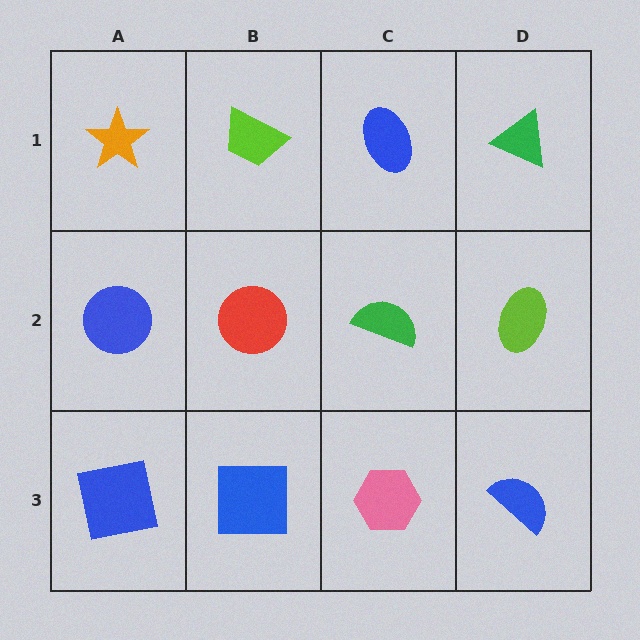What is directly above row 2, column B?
A lime trapezoid.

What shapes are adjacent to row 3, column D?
A lime ellipse (row 2, column D), a pink hexagon (row 3, column C).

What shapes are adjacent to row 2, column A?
An orange star (row 1, column A), a blue square (row 3, column A), a red circle (row 2, column B).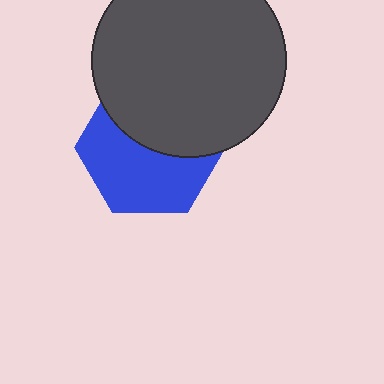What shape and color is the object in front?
The object in front is a dark gray circle.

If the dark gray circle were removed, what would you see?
You would see the complete blue hexagon.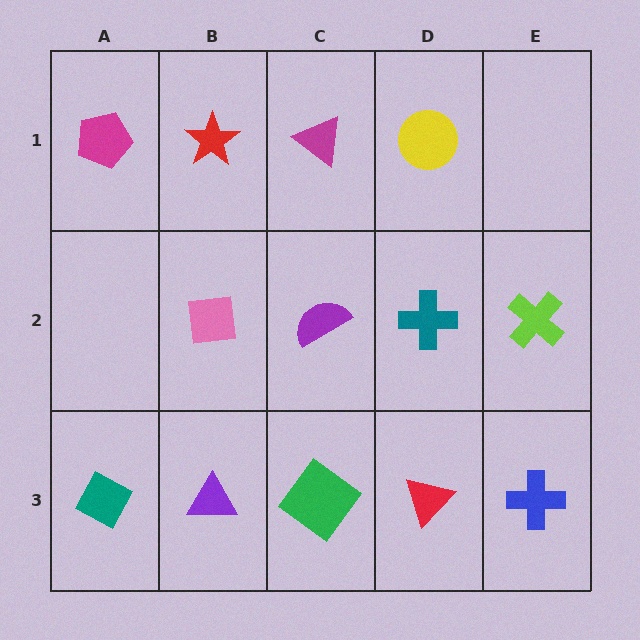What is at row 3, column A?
A teal diamond.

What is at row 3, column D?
A red triangle.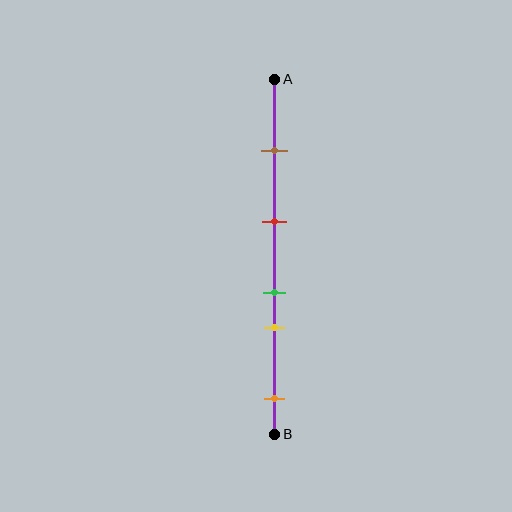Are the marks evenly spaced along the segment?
No, the marks are not evenly spaced.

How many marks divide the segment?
There are 5 marks dividing the segment.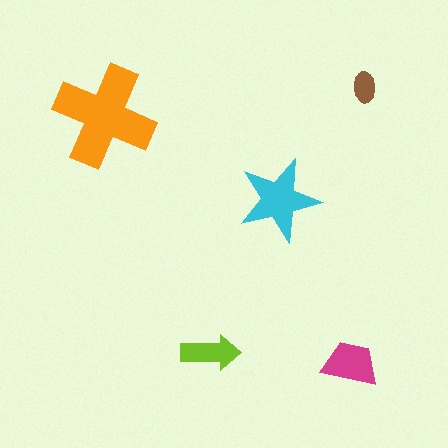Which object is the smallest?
The brown ellipse.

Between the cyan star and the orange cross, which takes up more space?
The orange cross.